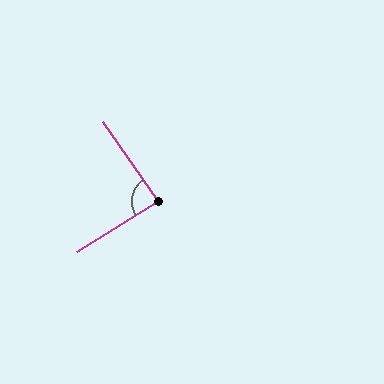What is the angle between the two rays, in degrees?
Approximately 87 degrees.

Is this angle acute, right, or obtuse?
It is approximately a right angle.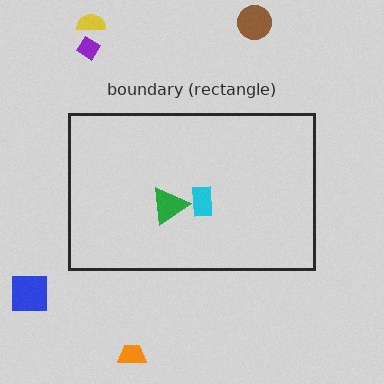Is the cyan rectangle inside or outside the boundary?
Inside.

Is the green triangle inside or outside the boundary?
Inside.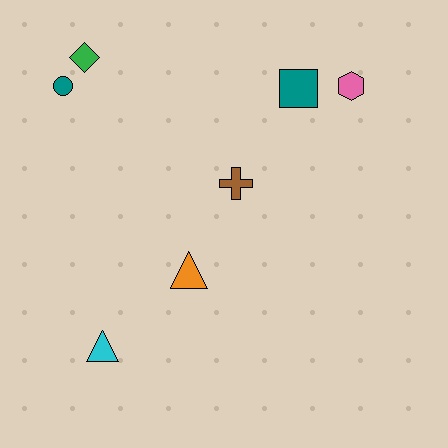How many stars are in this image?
There are no stars.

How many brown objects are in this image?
There is 1 brown object.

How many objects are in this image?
There are 7 objects.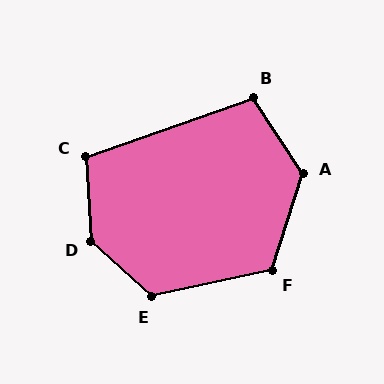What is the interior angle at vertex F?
Approximately 120 degrees (obtuse).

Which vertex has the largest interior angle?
D, at approximately 136 degrees.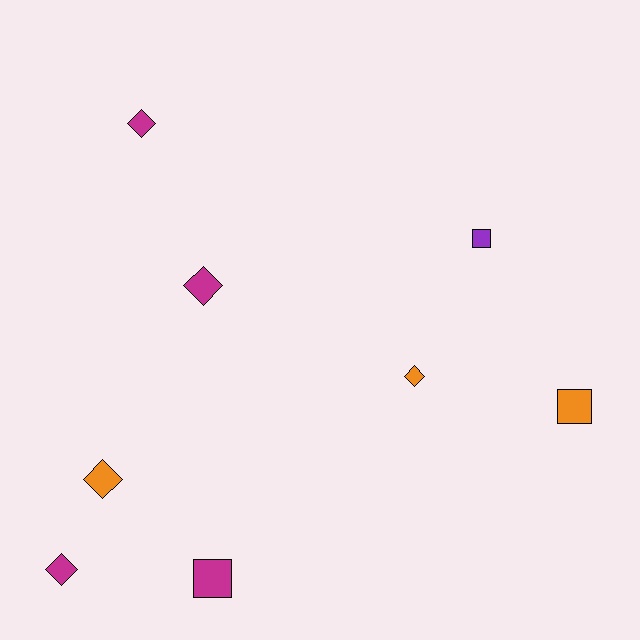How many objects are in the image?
There are 8 objects.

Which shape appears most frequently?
Diamond, with 5 objects.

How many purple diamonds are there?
There are no purple diamonds.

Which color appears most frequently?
Magenta, with 4 objects.